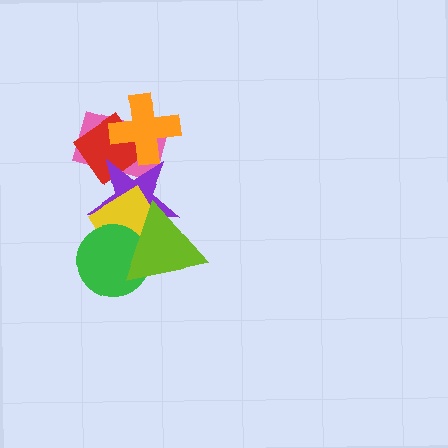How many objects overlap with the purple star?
6 objects overlap with the purple star.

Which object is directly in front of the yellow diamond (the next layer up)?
The green circle is directly in front of the yellow diamond.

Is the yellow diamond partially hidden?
Yes, it is partially covered by another shape.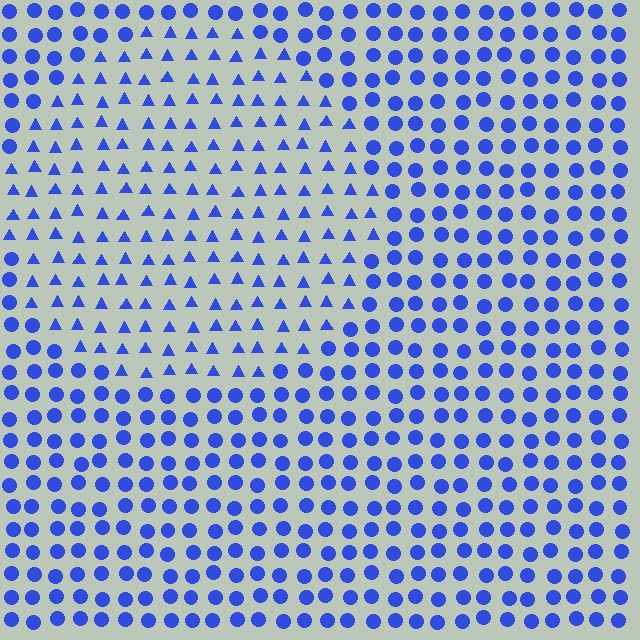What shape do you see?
I see a circle.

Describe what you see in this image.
The image is filled with small blue elements arranged in a uniform grid. A circle-shaped region contains triangles, while the surrounding area contains circles. The boundary is defined purely by the change in element shape.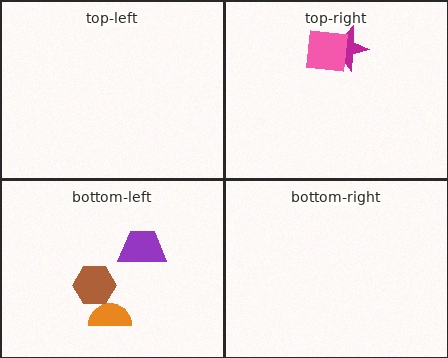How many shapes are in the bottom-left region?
3.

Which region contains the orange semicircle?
The bottom-left region.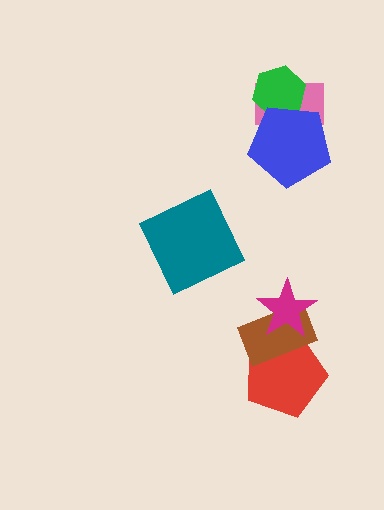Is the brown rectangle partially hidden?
Yes, it is partially covered by another shape.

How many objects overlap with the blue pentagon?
2 objects overlap with the blue pentagon.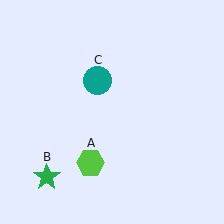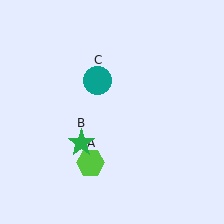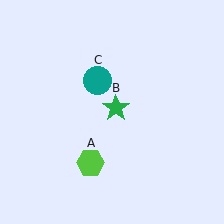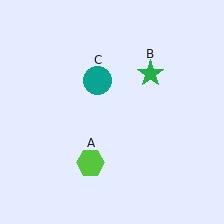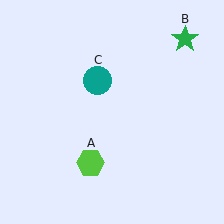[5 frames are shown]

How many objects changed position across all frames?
1 object changed position: green star (object B).